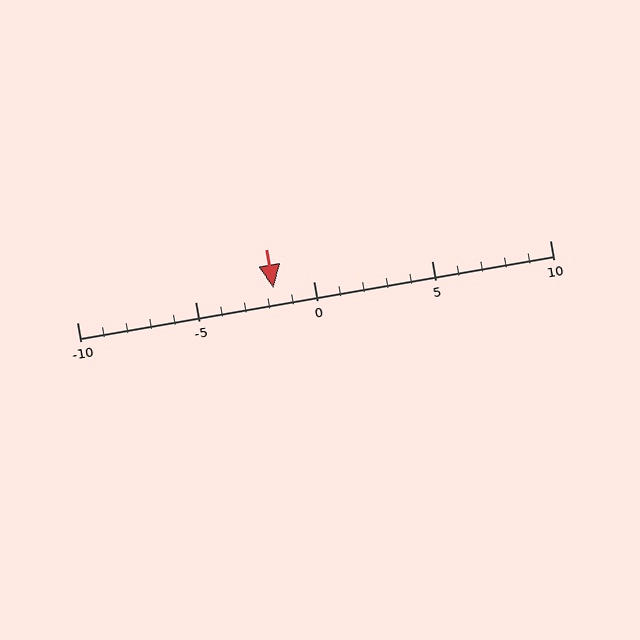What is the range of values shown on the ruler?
The ruler shows values from -10 to 10.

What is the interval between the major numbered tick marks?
The major tick marks are spaced 5 units apart.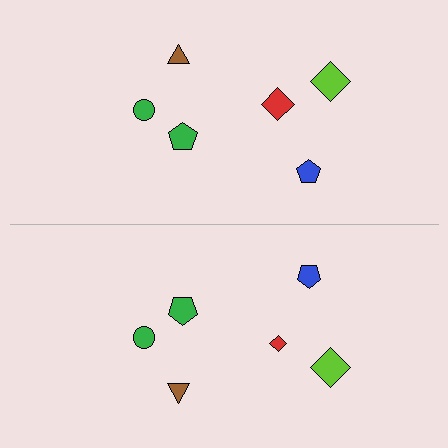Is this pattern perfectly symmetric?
No, the pattern is not perfectly symmetric. The red diamond on the bottom side has a different size than its mirror counterpart.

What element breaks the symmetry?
The red diamond on the bottom side has a different size than its mirror counterpart.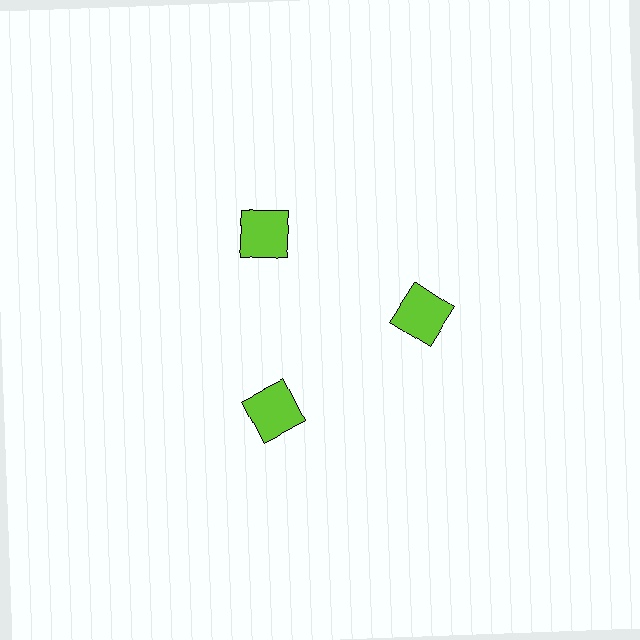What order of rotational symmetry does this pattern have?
This pattern has 3-fold rotational symmetry.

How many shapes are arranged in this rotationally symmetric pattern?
There are 3 shapes, arranged in 3 groups of 1.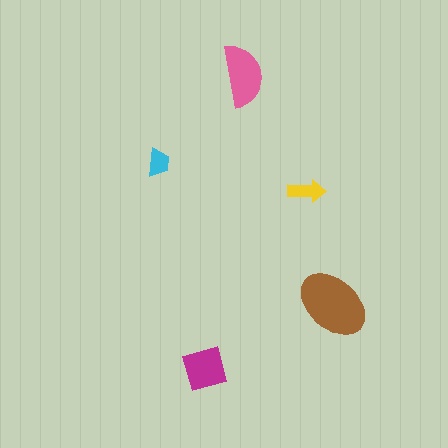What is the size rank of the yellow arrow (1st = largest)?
4th.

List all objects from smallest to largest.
The cyan trapezoid, the yellow arrow, the magenta diamond, the pink semicircle, the brown ellipse.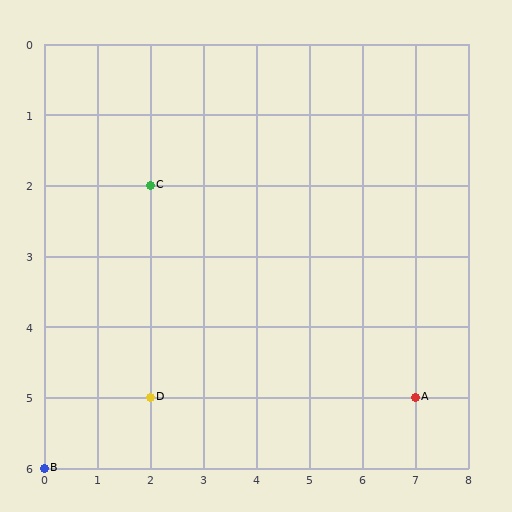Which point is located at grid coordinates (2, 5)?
Point D is at (2, 5).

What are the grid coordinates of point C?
Point C is at grid coordinates (2, 2).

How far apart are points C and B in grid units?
Points C and B are 2 columns and 4 rows apart (about 4.5 grid units diagonally).